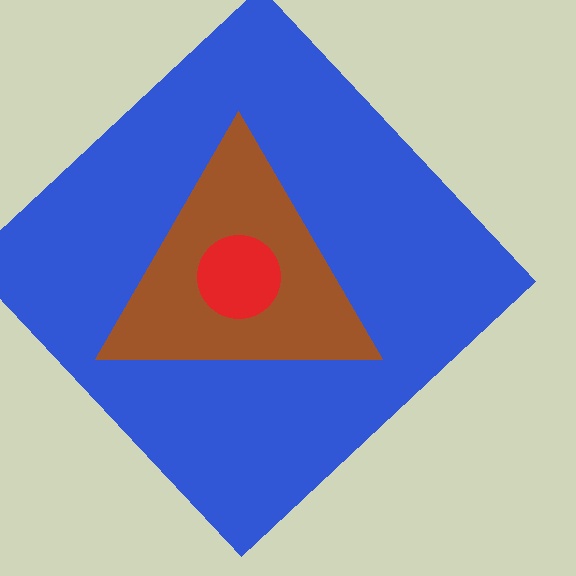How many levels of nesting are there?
3.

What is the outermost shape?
The blue diamond.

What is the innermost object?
The red circle.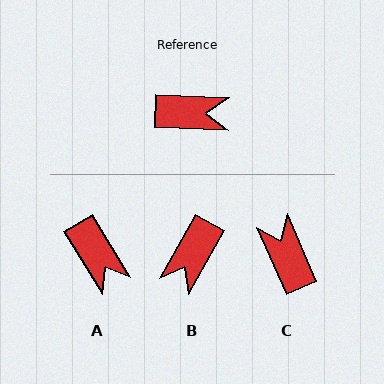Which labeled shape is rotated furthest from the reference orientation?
B, about 118 degrees away.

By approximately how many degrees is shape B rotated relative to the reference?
Approximately 118 degrees clockwise.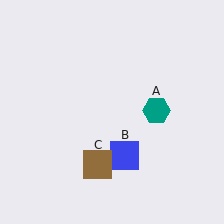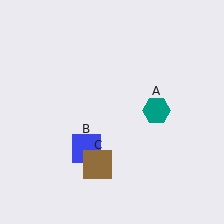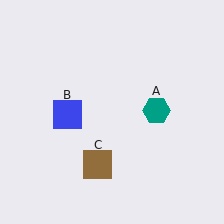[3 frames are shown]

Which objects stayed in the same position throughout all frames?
Teal hexagon (object A) and brown square (object C) remained stationary.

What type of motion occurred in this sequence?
The blue square (object B) rotated clockwise around the center of the scene.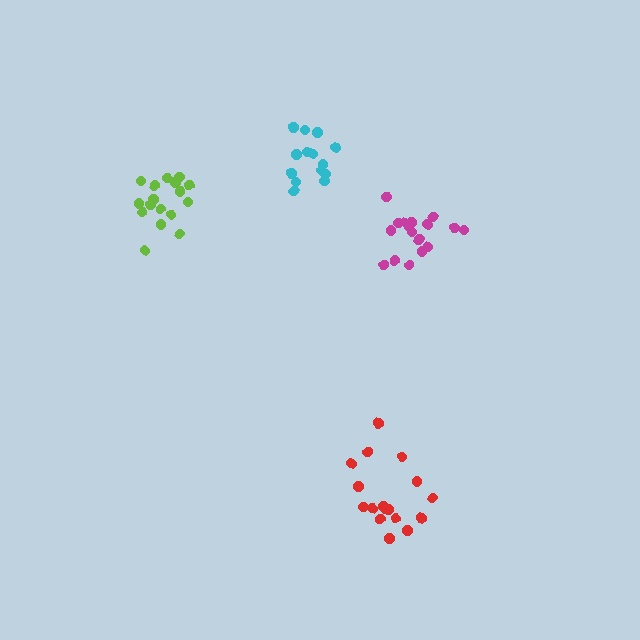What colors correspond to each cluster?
The clusters are colored: lime, cyan, red, magenta.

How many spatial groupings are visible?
There are 4 spatial groupings.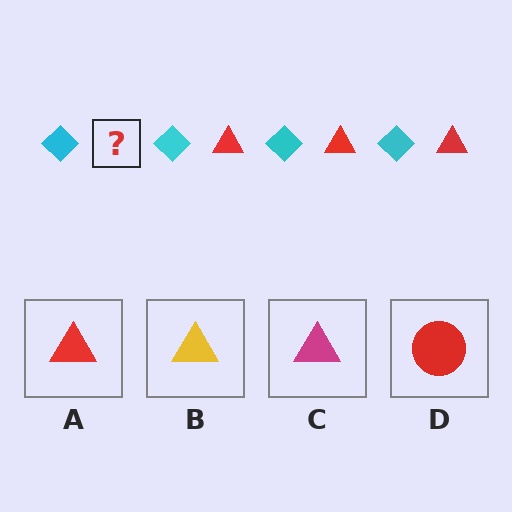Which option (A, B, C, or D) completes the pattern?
A.